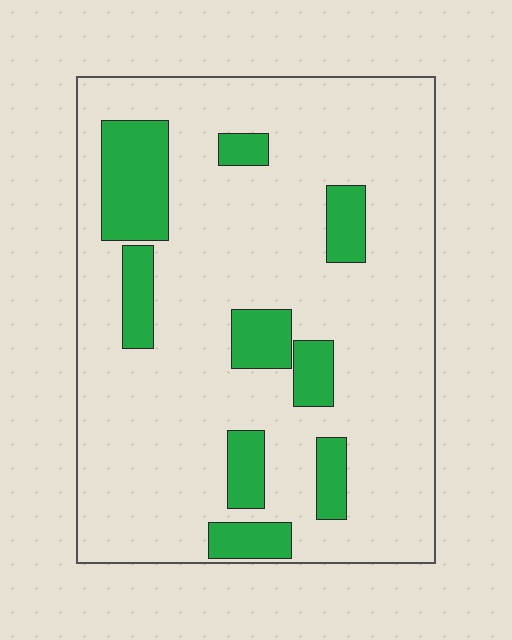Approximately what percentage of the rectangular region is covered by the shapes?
Approximately 20%.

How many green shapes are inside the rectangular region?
9.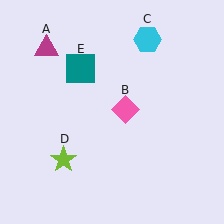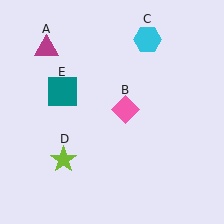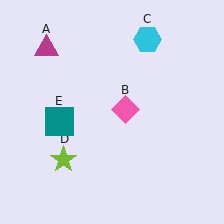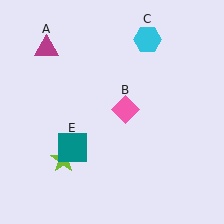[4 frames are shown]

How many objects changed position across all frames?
1 object changed position: teal square (object E).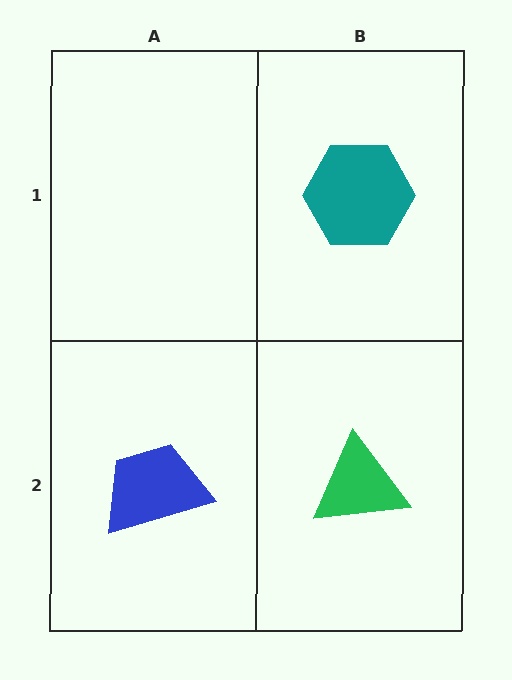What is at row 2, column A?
A blue trapezoid.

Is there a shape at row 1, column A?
No, that cell is empty.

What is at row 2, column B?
A green triangle.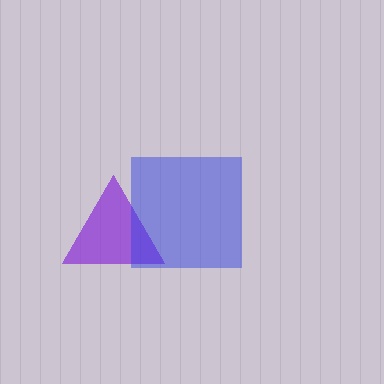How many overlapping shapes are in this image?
There are 2 overlapping shapes in the image.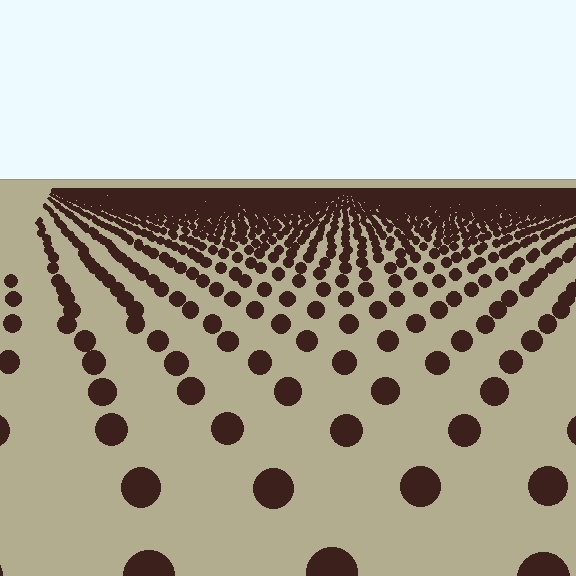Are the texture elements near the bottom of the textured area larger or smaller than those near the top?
Larger. Near the bottom, elements are closer to the viewer and appear at a bigger on-screen size.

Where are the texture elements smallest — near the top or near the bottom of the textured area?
Near the top.